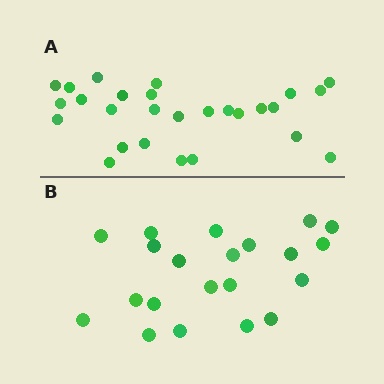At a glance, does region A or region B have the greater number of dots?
Region A (the top region) has more dots.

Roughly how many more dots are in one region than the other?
Region A has about 6 more dots than region B.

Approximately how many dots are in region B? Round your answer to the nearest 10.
About 20 dots. (The exact count is 21, which rounds to 20.)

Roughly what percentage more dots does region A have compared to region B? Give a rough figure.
About 30% more.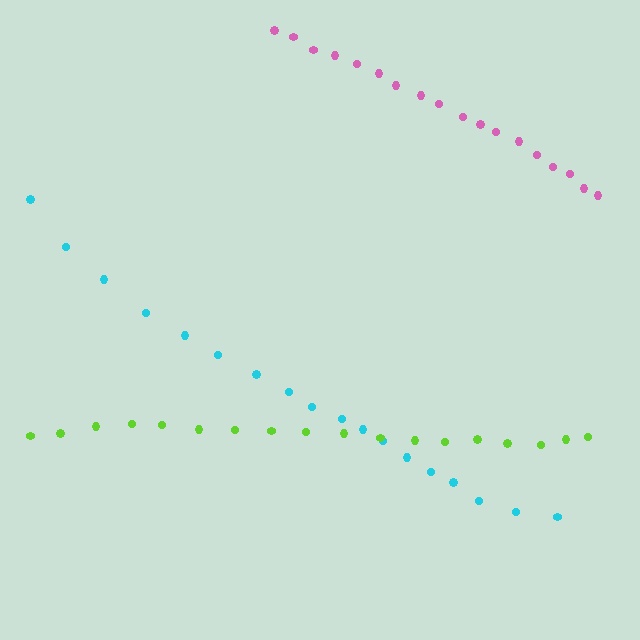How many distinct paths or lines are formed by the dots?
There are 3 distinct paths.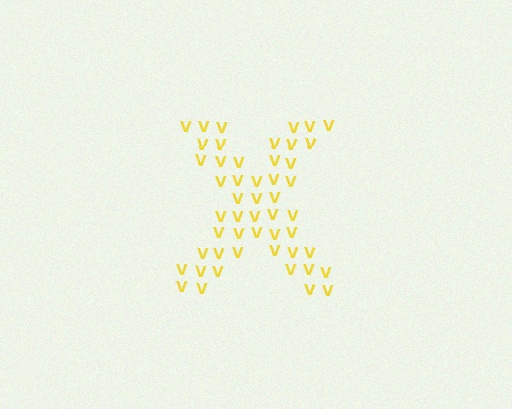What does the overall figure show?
The overall figure shows the letter X.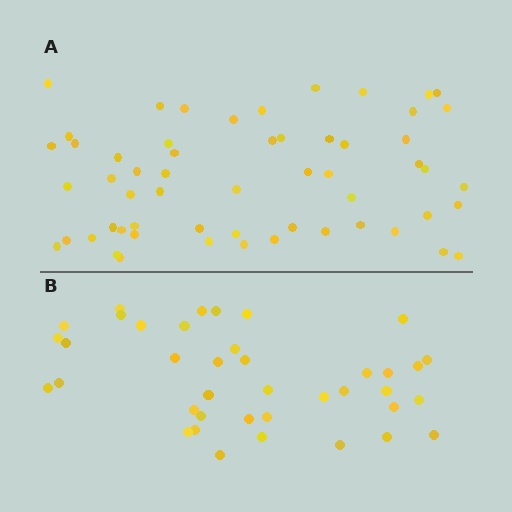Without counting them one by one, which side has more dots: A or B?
Region A (the top region) has more dots.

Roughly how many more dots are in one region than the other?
Region A has approximately 20 more dots than region B.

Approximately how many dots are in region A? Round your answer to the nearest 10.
About 60 dots. (The exact count is 57, which rounds to 60.)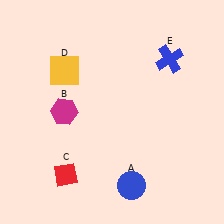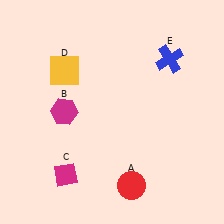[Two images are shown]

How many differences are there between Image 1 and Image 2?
There are 2 differences between the two images.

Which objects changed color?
A changed from blue to red. C changed from red to magenta.